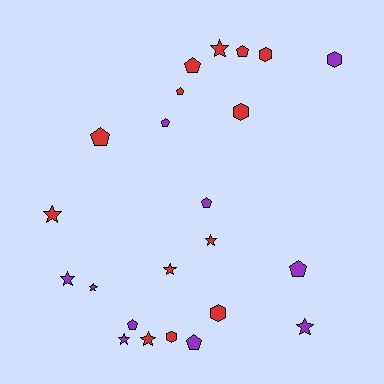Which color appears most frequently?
Red, with 13 objects.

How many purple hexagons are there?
There is 1 purple hexagon.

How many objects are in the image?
There are 23 objects.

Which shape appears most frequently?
Pentagon, with 9 objects.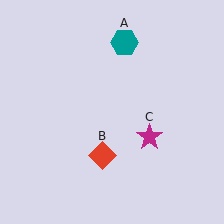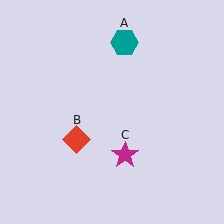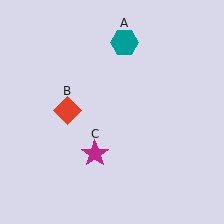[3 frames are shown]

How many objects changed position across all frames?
2 objects changed position: red diamond (object B), magenta star (object C).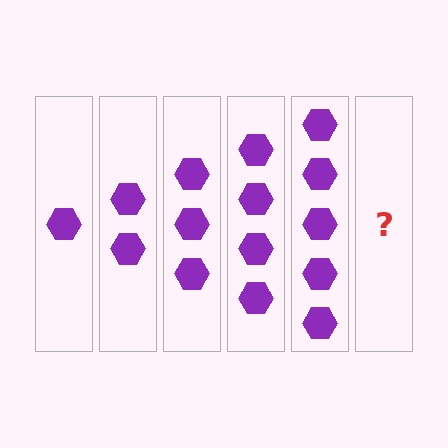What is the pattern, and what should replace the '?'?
The pattern is that each step adds one more hexagon. The '?' should be 6 hexagons.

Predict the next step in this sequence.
The next step is 6 hexagons.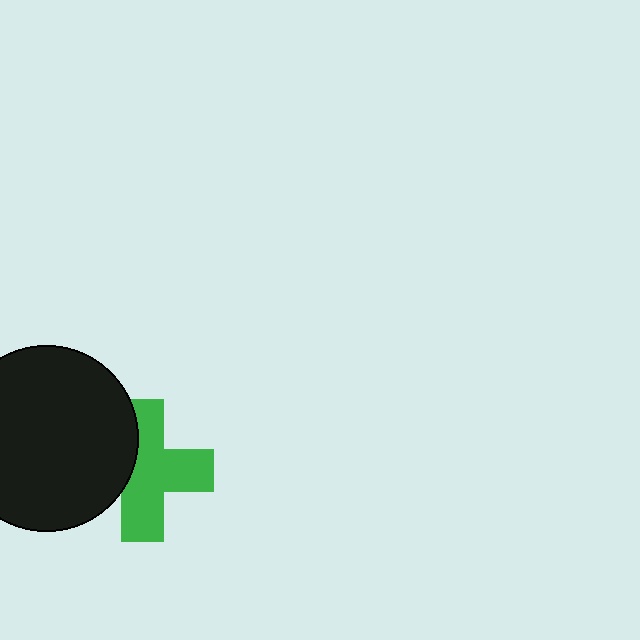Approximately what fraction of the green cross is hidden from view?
Roughly 33% of the green cross is hidden behind the black circle.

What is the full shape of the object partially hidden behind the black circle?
The partially hidden object is a green cross.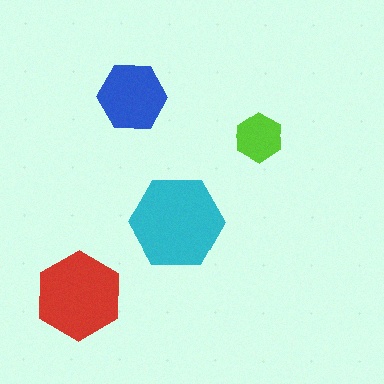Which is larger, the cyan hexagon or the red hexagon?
The cyan one.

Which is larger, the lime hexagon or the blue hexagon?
The blue one.